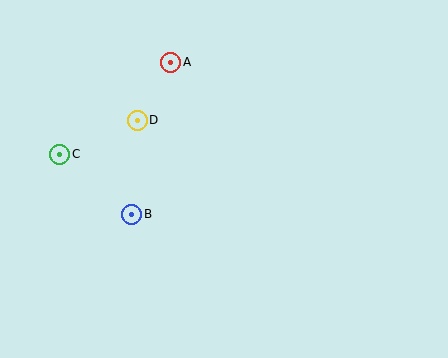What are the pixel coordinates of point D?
Point D is at (137, 120).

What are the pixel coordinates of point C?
Point C is at (60, 154).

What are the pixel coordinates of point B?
Point B is at (132, 214).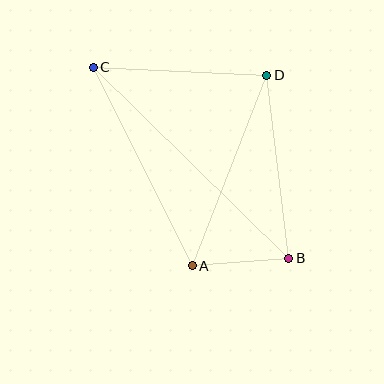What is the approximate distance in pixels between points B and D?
The distance between B and D is approximately 184 pixels.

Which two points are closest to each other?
Points A and B are closest to each other.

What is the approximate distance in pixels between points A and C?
The distance between A and C is approximately 222 pixels.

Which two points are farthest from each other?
Points B and C are farthest from each other.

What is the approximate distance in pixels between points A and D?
The distance between A and D is approximately 204 pixels.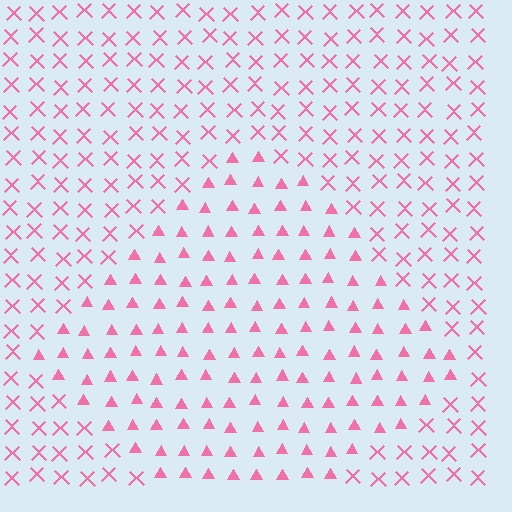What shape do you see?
I see a diamond.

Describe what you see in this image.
The image is filled with small pink elements arranged in a uniform grid. A diamond-shaped region contains triangles, while the surrounding area contains X marks. The boundary is defined purely by the change in element shape.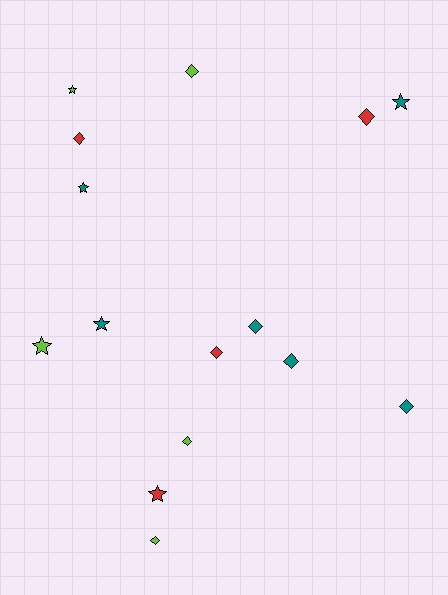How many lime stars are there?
There are 2 lime stars.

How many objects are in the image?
There are 15 objects.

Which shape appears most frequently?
Diamond, with 9 objects.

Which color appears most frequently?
Teal, with 6 objects.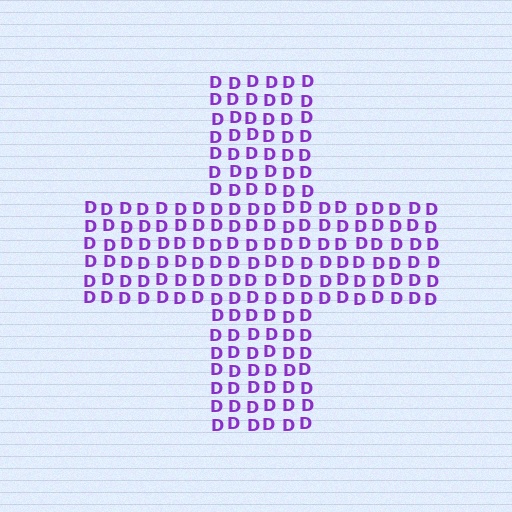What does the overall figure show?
The overall figure shows a cross.